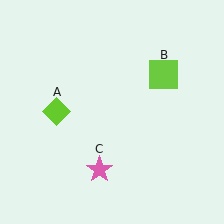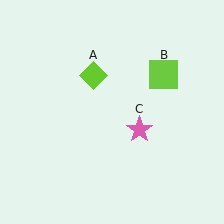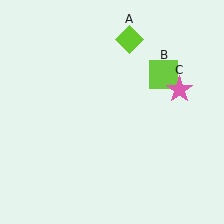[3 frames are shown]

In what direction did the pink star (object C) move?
The pink star (object C) moved up and to the right.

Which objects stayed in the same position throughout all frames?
Lime square (object B) remained stationary.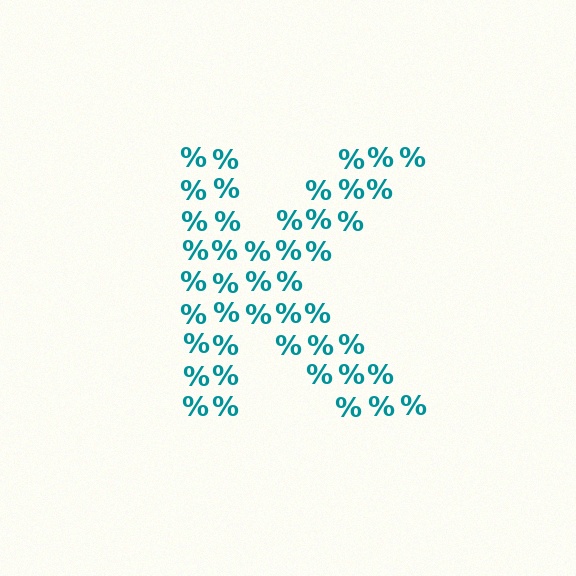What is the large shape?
The large shape is the letter K.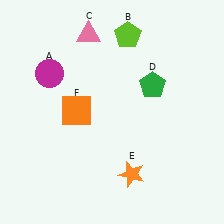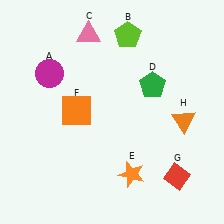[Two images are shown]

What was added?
A red diamond (G), an orange triangle (H) were added in Image 2.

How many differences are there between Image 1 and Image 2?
There are 2 differences between the two images.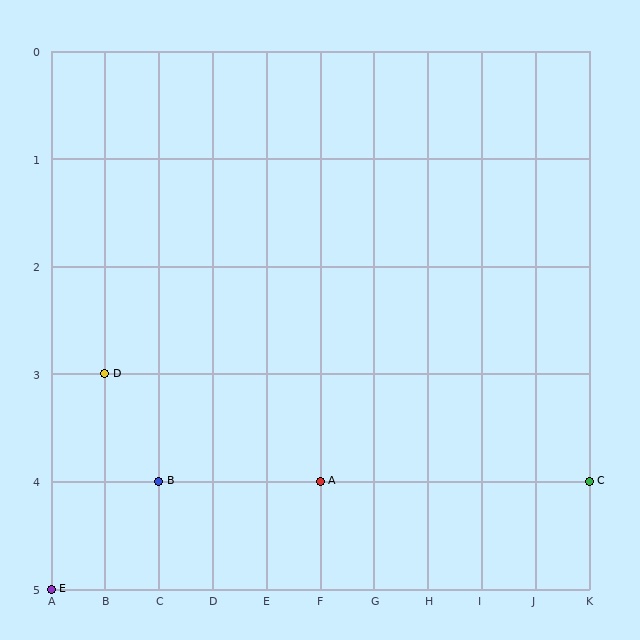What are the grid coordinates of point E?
Point E is at grid coordinates (A, 5).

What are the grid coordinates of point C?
Point C is at grid coordinates (K, 4).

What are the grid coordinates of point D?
Point D is at grid coordinates (B, 3).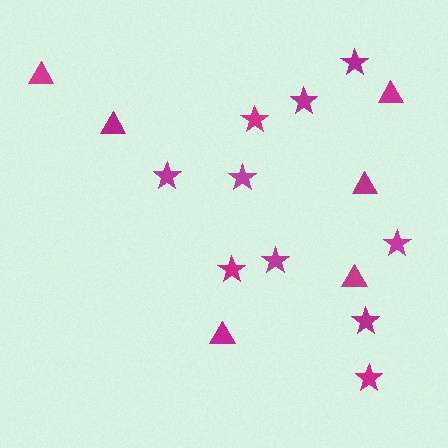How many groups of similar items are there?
There are 2 groups: one group of stars (10) and one group of triangles (6).